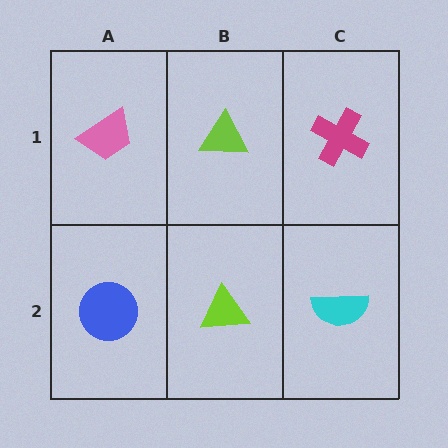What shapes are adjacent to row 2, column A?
A pink trapezoid (row 1, column A), a lime triangle (row 2, column B).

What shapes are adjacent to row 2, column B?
A lime triangle (row 1, column B), a blue circle (row 2, column A), a cyan semicircle (row 2, column C).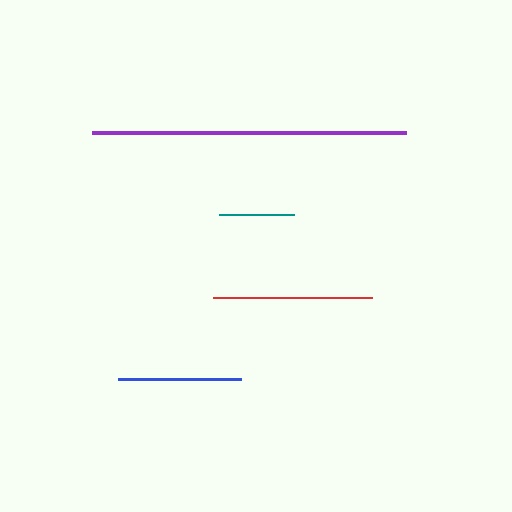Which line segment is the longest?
The purple line is the longest at approximately 314 pixels.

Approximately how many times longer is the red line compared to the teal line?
The red line is approximately 2.1 times the length of the teal line.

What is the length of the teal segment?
The teal segment is approximately 74 pixels long.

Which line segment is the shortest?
The teal line is the shortest at approximately 74 pixels.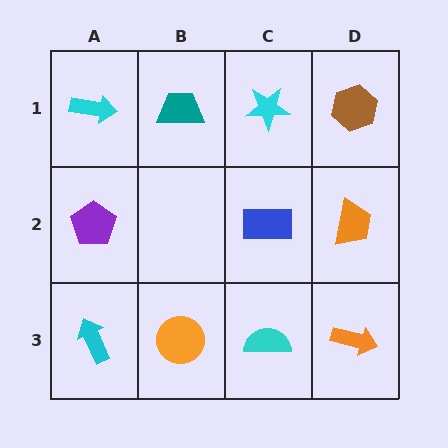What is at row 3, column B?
An orange circle.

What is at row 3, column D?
An orange arrow.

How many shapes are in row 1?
4 shapes.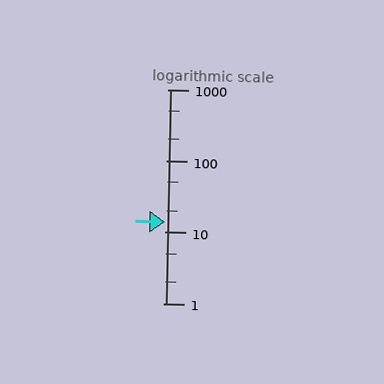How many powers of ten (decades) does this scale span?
The scale spans 3 decades, from 1 to 1000.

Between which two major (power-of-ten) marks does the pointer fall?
The pointer is between 10 and 100.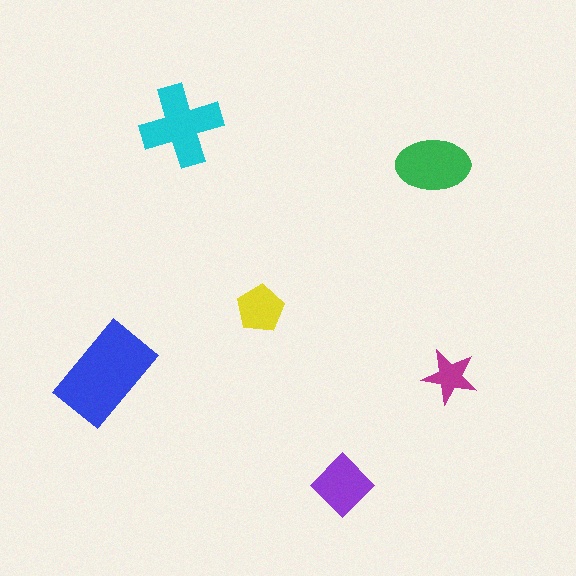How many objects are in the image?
There are 6 objects in the image.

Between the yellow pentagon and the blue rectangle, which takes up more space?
The blue rectangle.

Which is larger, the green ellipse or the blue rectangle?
The blue rectangle.